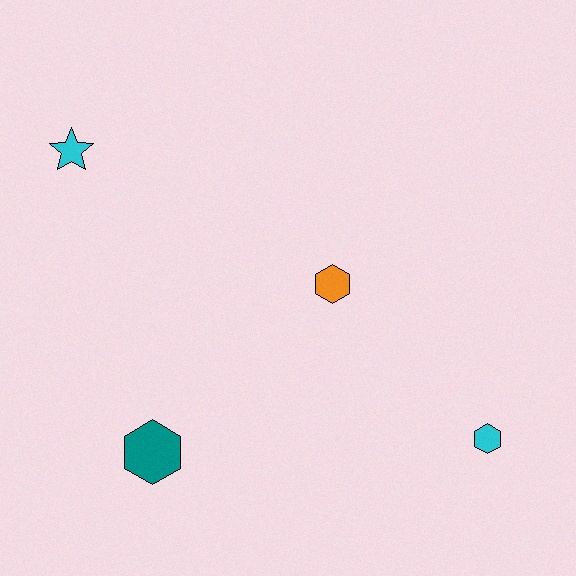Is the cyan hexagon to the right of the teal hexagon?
Yes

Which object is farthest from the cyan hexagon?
The cyan star is farthest from the cyan hexagon.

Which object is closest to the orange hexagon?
The cyan hexagon is closest to the orange hexagon.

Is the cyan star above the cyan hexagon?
Yes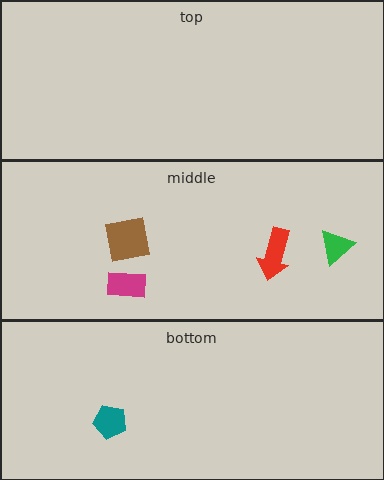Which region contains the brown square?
The middle region.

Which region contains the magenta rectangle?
The middle region.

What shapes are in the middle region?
The brown square, the red arrow, the green triangle, the magenta rectangle.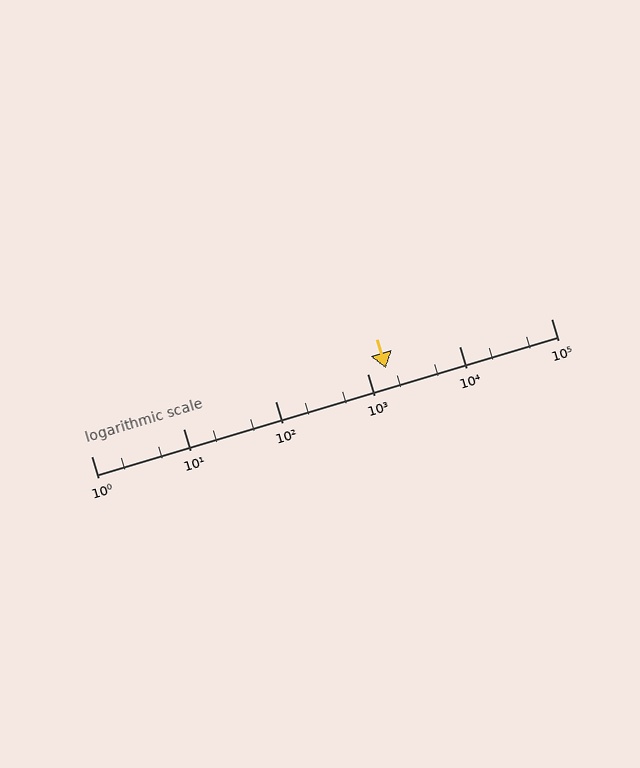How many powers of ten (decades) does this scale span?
The scale spans 5 decades, from 1 to 100000.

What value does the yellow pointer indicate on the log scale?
The pointer indicates approximately 1600.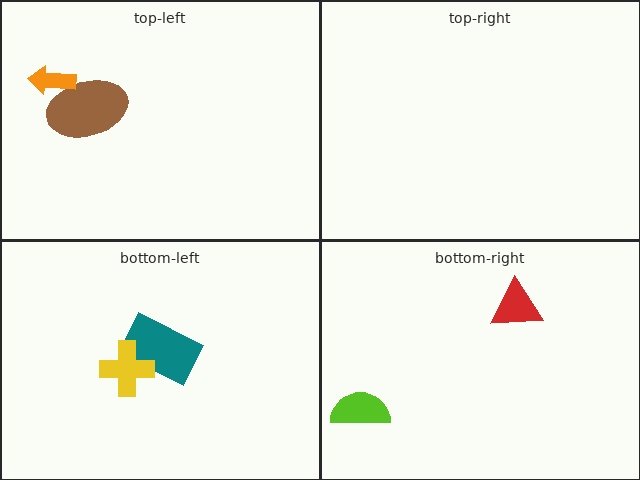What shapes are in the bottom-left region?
The teal rectangle, the yellow cross.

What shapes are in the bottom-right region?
The lime semicircle, the red triangle.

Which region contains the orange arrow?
The top-left region.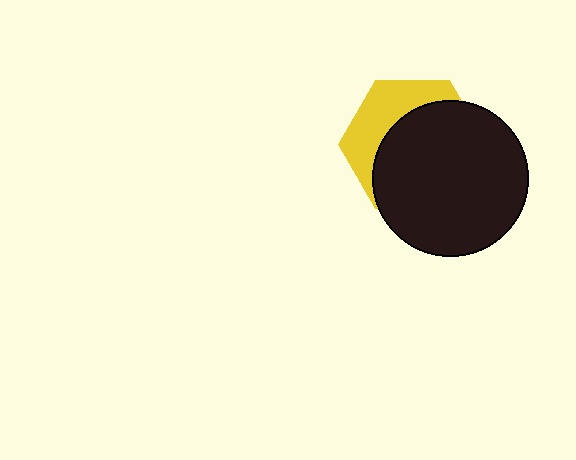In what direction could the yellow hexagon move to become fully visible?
The yellow hexagon could move toward the upper-left. That would shift it out from behind the black circle entirely.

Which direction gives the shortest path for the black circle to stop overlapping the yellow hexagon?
Moving toward the lower-right gives the shortest separation.